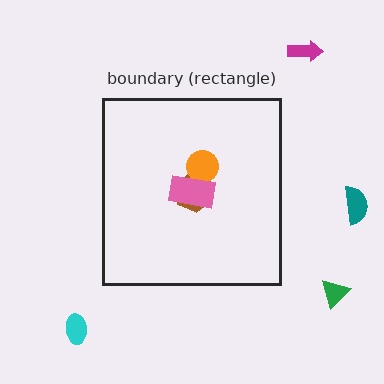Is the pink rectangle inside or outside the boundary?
Inside.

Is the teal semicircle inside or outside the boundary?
Outside.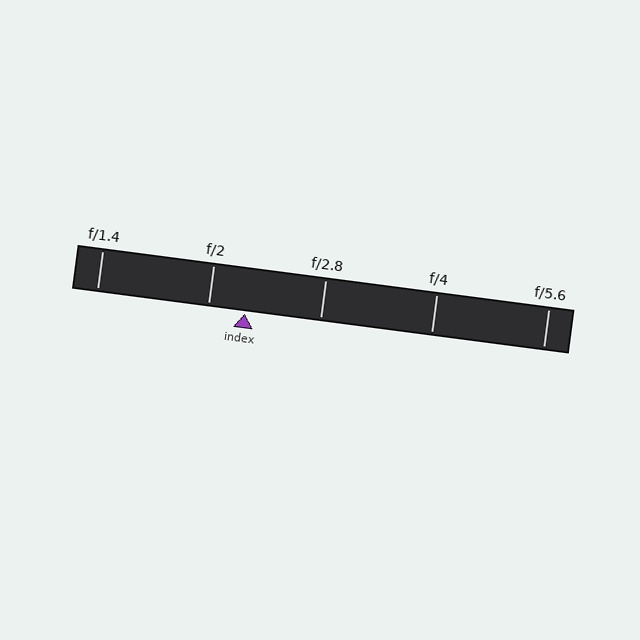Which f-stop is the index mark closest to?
The index mark is closest to f/2.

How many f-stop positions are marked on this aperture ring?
There are 5 f-stop positions marked.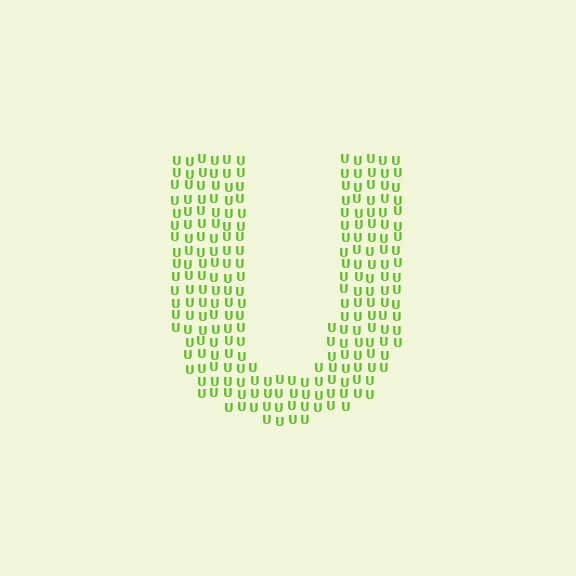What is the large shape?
The large shape is the letter U.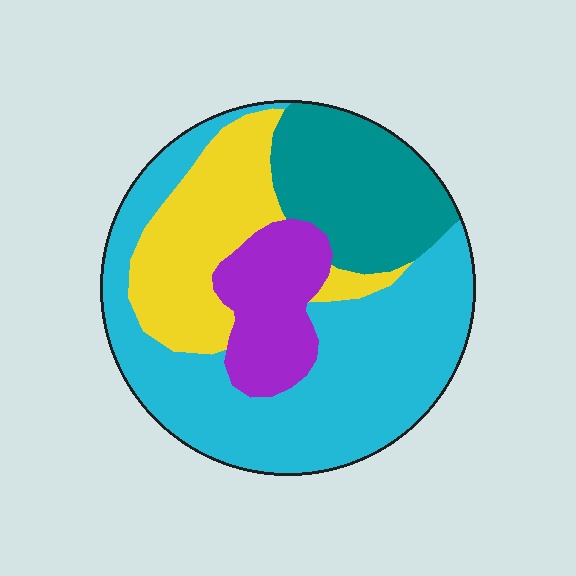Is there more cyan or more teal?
Cyan.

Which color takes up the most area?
Cyan, at roughly 45%.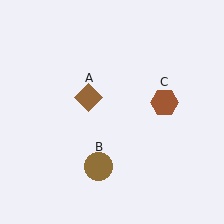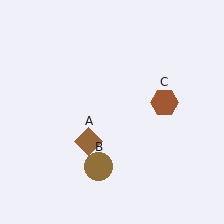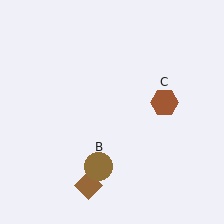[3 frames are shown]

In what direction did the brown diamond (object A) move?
The brown diamond (object A) moved down.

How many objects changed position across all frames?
1 object changed position: brown diamond (object A).